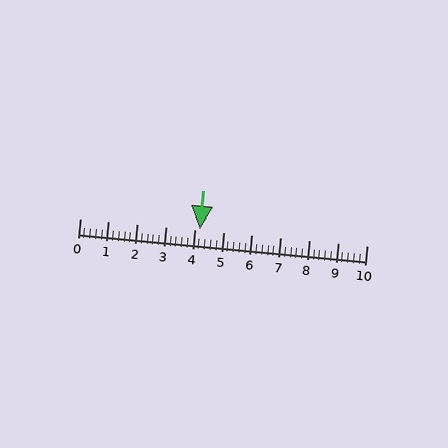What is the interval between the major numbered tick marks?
The major tick marks are spaced 1 units apart.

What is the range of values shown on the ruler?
The ruler shows values from 0 to 10.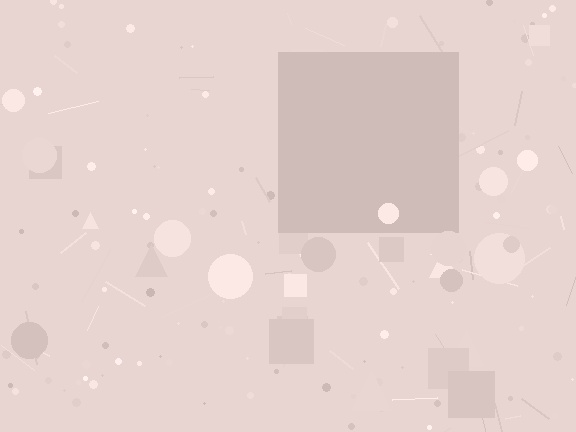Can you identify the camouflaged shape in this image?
The camouflaged shape is a square.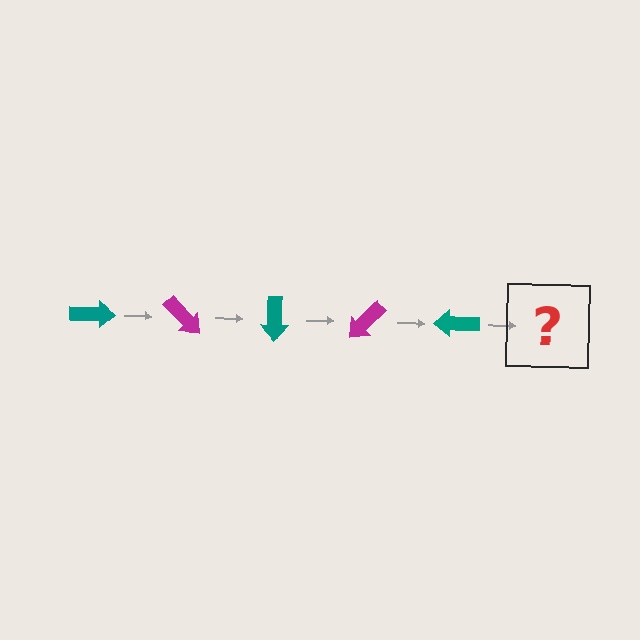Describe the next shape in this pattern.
It should be a magenta arrow, rotated 225 degrees from the start.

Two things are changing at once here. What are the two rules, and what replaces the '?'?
The two rules are that it rotates 45 degrees each step and the color cycles through teal and magenta. The '?' should be a magenta arrow, rotated 225 degrees from the start.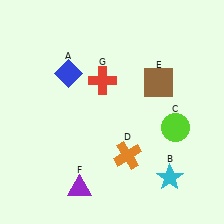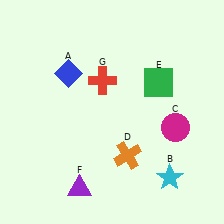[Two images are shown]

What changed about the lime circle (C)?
In Image 1, C is lime. In Image 2, it changed to magenta.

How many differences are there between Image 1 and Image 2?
There are 2 differences between the two images.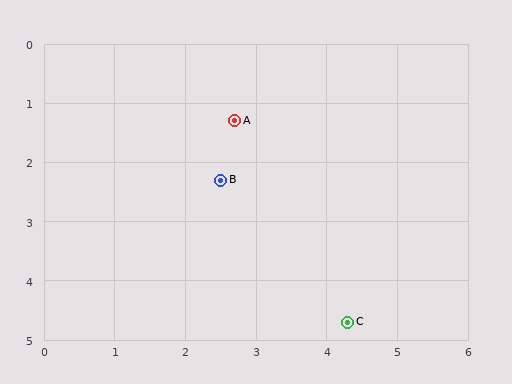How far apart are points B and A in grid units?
Points B and A are about 1.0 grid units apart.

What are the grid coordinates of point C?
Point C is at approximately (4.3, 4.7).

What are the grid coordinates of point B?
Point B is at approximately (2.5, 2.3).